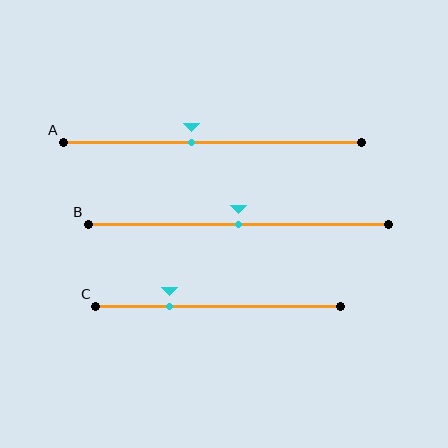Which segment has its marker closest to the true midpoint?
Segment B has its marker closest to the true midpoint.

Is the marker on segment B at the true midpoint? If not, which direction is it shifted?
Yes, the marker on segment B is at the true midpoint.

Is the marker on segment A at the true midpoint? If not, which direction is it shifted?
No, the marker on segment A is shifted to the left by about 7% of the segment length.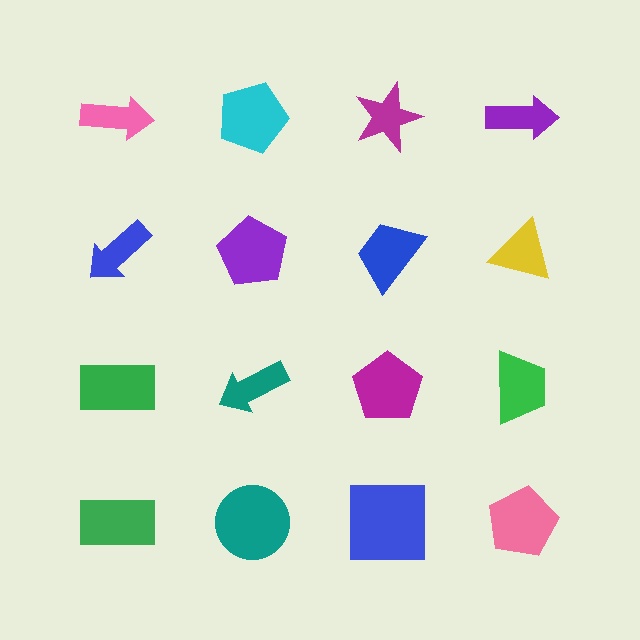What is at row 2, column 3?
A blue trapezoid.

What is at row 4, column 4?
A pink pentagon.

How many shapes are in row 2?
4 shapes.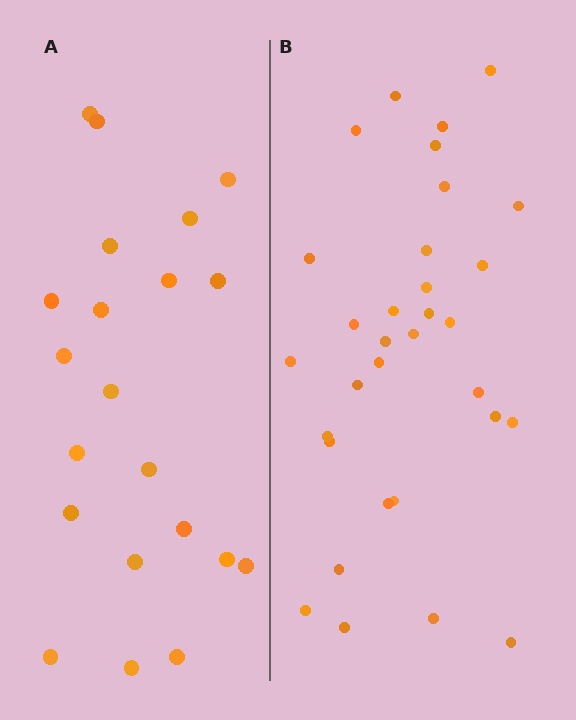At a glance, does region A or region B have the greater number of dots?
Region B (the right region) has more dots.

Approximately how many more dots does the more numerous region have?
Region B has roughly 12 or so more dots than region A.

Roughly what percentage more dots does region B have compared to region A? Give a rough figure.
About 50% more.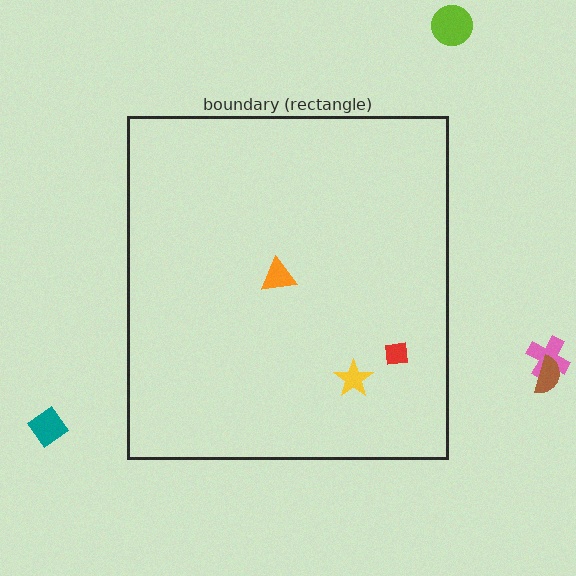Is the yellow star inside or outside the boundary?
Inside.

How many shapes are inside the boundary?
3 inside, 4 outside.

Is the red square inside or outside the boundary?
Inside.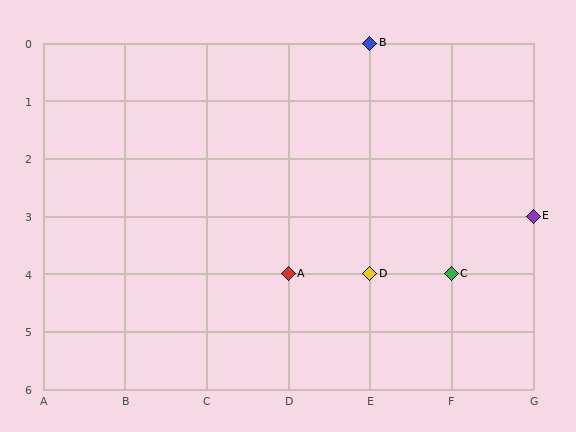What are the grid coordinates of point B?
Point B is at grid coordinates (E, 0).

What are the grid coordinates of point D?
Point D is at grid coordinates (E, 4).